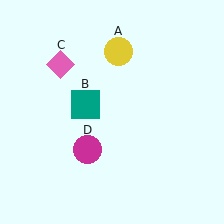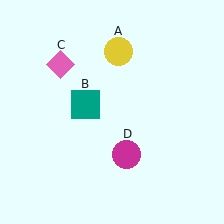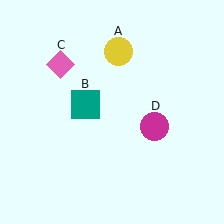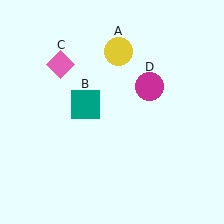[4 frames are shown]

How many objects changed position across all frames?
1 object changed position: magenta circle (object D).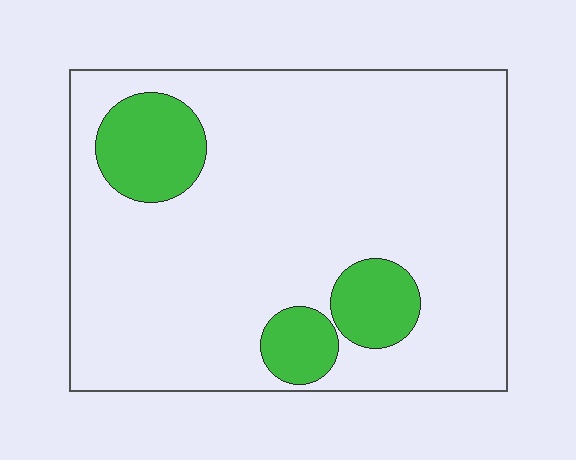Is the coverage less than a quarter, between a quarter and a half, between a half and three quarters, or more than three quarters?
Less than a quarter.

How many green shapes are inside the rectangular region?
3.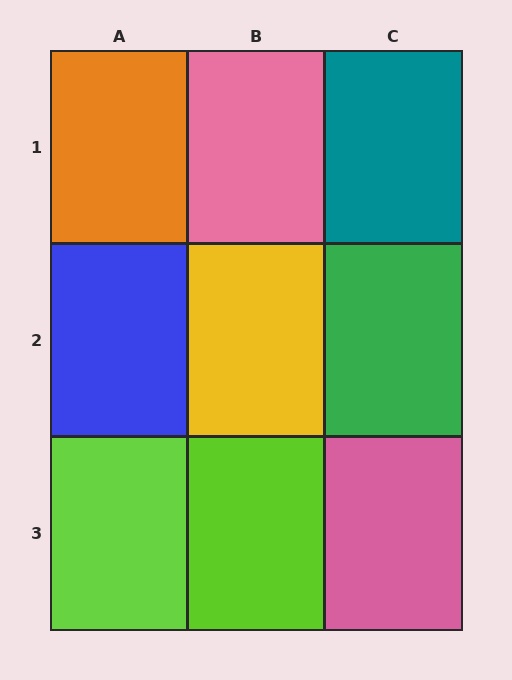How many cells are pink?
2 cells are pink.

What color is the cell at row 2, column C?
Green.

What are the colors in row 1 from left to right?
Orange, pink, teal.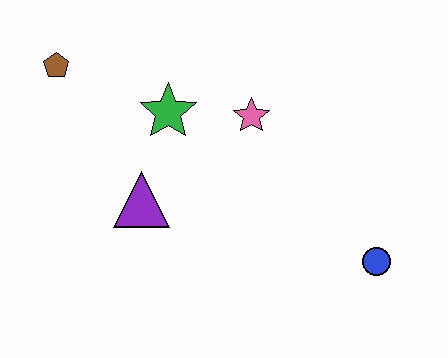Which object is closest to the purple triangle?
The green star is closest to the purple triangle.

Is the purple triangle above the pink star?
No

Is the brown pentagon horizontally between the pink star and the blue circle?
No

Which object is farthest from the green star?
The blue circle is farthest from the green star.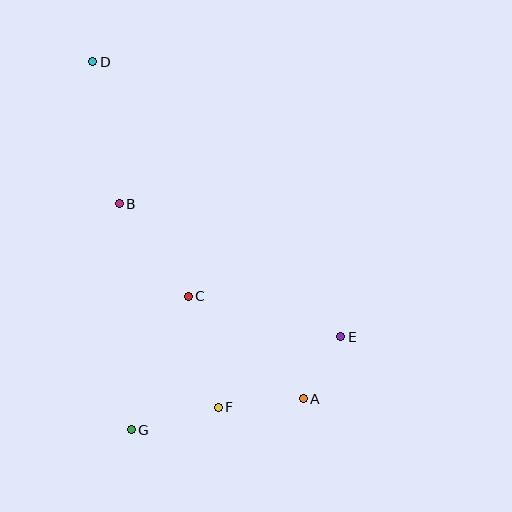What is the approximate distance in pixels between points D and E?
The distance between D and E is approximately 370 pixels.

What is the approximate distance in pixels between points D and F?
The distance between D and F is approximately 367 pixels.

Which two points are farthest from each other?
Points A and D are farthest from each other.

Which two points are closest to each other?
Points A and E are closest to each other.